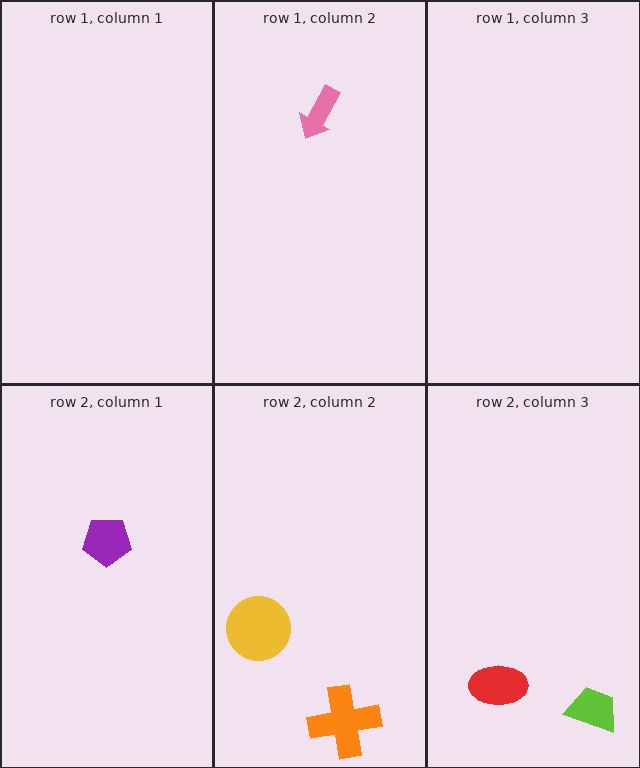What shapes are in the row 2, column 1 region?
The purple pentagon.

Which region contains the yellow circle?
The row 2, column 2 region.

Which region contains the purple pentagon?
The row 2, column 1 region.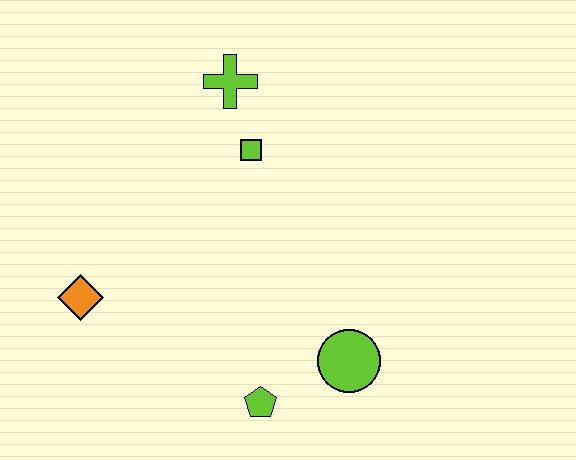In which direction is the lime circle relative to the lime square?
The lime circle is below the lime square.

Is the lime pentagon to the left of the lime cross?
No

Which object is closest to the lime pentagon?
The lime circle is closest to the lime pentagon.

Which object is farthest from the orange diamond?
The lime circle is farthest from the orange diamond.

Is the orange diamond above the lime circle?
Yes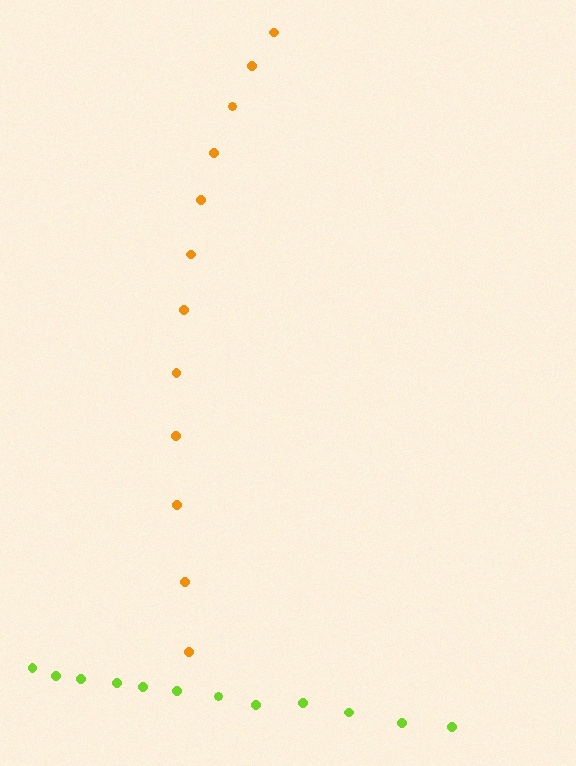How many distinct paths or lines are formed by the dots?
There are 2 distinct paths.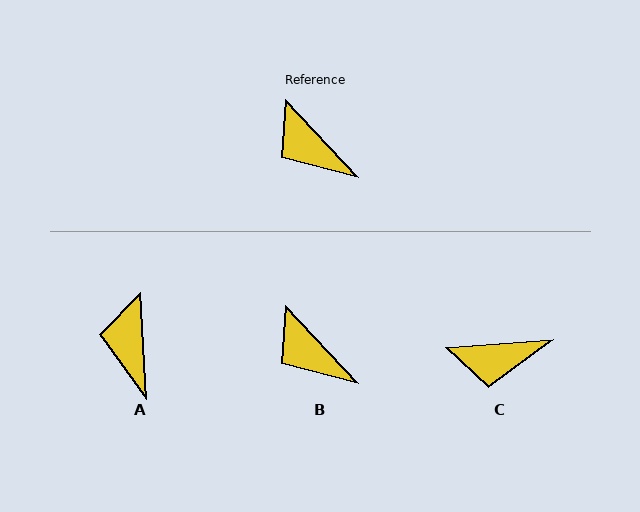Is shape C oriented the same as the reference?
No, it is off by about 51 degrees.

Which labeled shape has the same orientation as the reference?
B.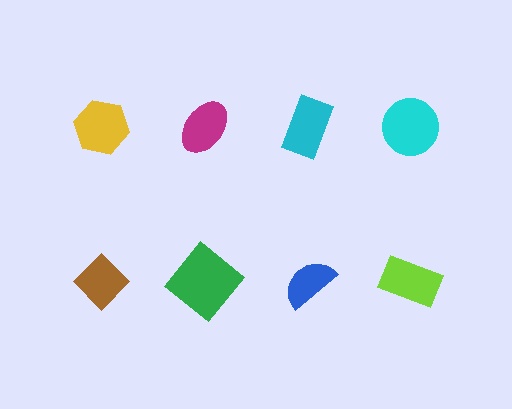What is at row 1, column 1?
A yellow hexagon.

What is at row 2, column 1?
A brown diamond.